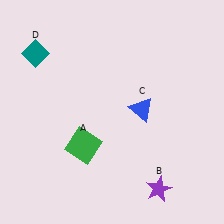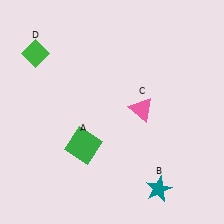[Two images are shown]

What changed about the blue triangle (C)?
In Image 1, C is blue. In Image 2, it changed to pink.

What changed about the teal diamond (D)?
In Image 1, D is teal. In Image 2, it changed to green.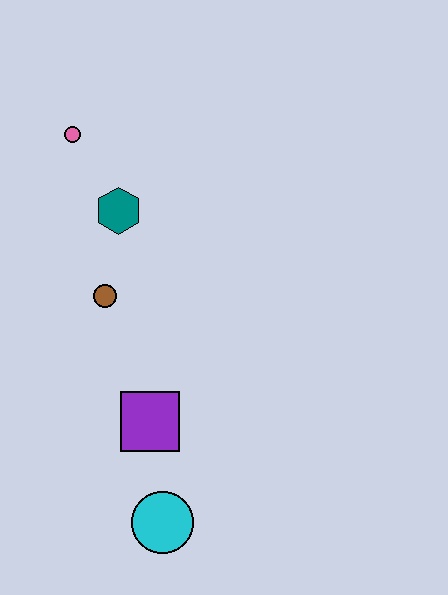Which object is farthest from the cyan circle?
The pink circle is farthest from the cyan circle.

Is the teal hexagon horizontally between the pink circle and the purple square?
Yes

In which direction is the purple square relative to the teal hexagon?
The purple square is below the teal hexagon.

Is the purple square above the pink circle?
No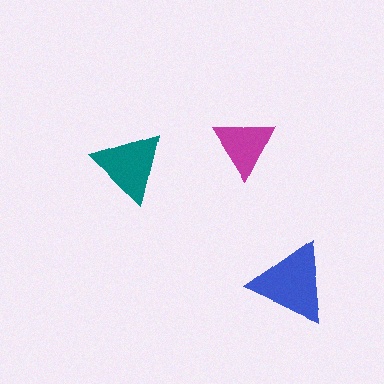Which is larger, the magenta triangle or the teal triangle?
The teal one.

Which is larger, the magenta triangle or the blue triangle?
The blue one.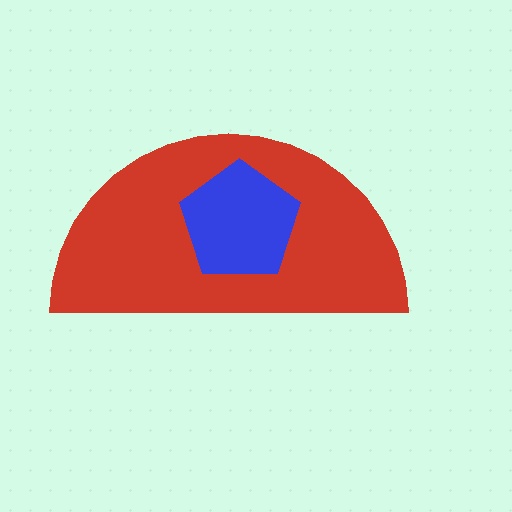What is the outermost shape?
The red semicircle.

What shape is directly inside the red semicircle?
The blue pentagon.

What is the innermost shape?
The blue pentagon.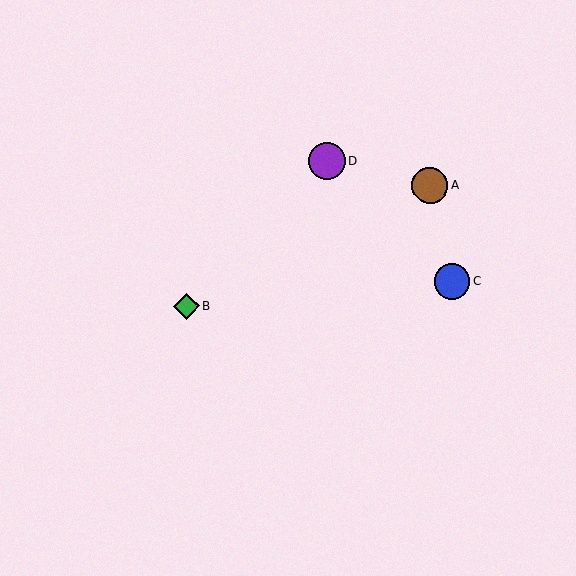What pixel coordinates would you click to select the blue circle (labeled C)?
Click at (452, 281) to select the blue circle C.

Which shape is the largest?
The purple circle (labeled D) is the largest.